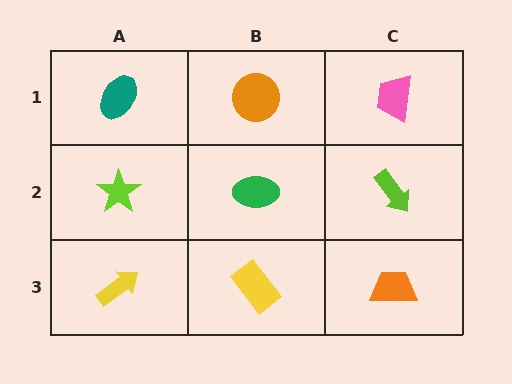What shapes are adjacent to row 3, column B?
A green ellipse (row 2, column B), a yellow arrow (row 3, column A), an orange trapezoid (row 3, column C).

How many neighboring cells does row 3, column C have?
2.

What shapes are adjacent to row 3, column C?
A lime arrow (row 2, column C), a yellow rectangle (row 3, column B).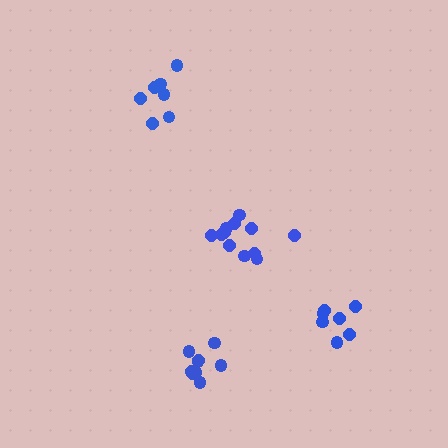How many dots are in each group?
Group 1: 7 dots, Group 2: 12 dots, Group 3: 9 dots, Group 4: 7 dots (35 total).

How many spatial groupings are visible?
There are 4 spatial groupings.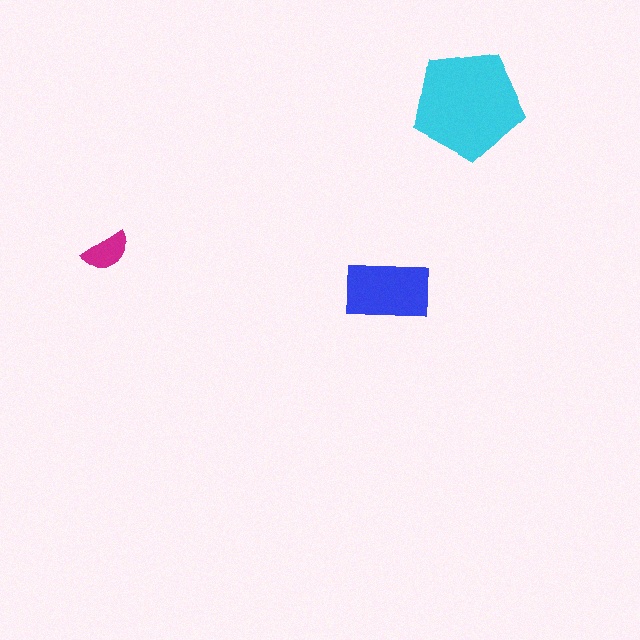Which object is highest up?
The cyan pentagon is topmost.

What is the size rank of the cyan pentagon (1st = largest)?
1st.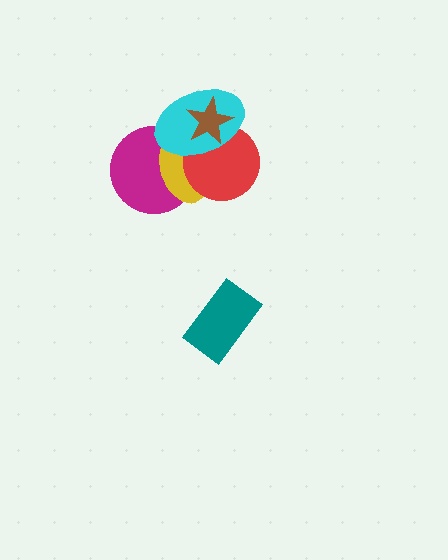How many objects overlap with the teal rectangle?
0 objects overlap with the teal rectangle.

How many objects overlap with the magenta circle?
3 objects overlap with the magenta circle.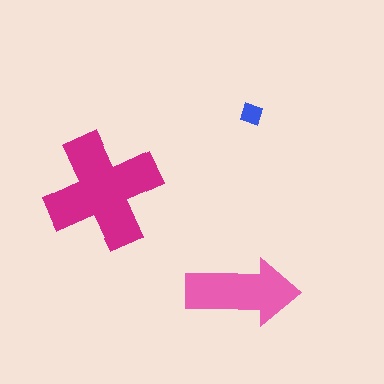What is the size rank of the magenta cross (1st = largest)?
1st.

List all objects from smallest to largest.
The blue diamond, the pink arrow, the magenta cross.